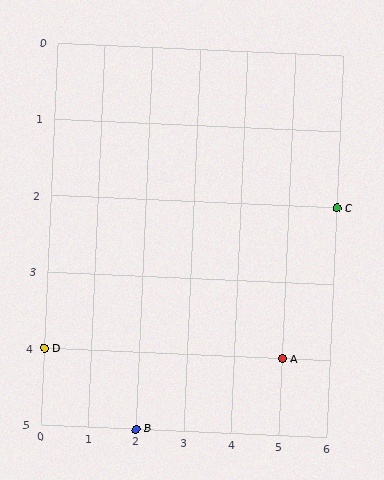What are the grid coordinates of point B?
Point B is at grid coordinates (2, 5).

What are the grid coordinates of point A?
Point A is at grid coordinates (5, 4).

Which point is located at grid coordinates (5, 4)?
Point A is at (5, 4).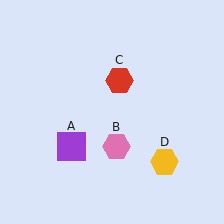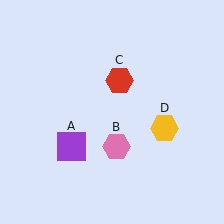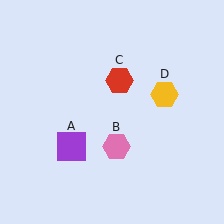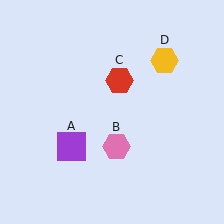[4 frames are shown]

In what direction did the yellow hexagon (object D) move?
The yellow hexagon (object D) moved up.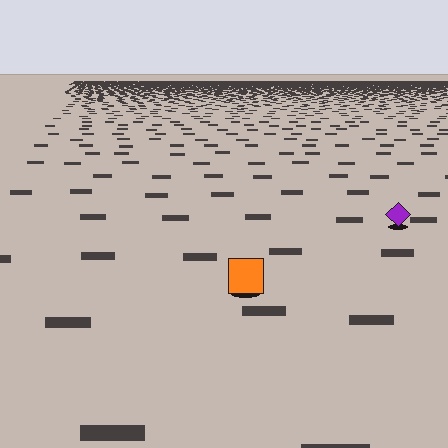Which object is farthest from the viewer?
The purple diamond is farthest from the viewer. It appears smaller and the ground texture around it is denser.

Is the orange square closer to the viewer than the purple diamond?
Yes. The orange square is closer — you can tell from the texture gradient: the ground texture is coarser near it.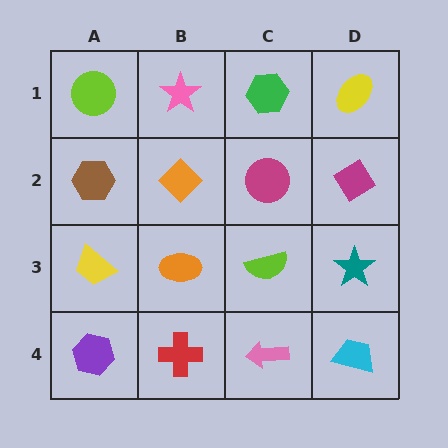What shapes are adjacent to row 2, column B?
A pink star (row 1, column B), an orange ellipse (row 3, column B), a brown hexagon (row 2, column A), a magenta circle (row 2, column C).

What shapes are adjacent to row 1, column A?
A brown hexagon (row 2, column A), a pink star (row 1, column B).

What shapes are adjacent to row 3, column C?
A magenta circle (row 2, column C), a pink arrow (row 4, column C), an orange ellipse (row 3, column B), a teal star (row 3, column D).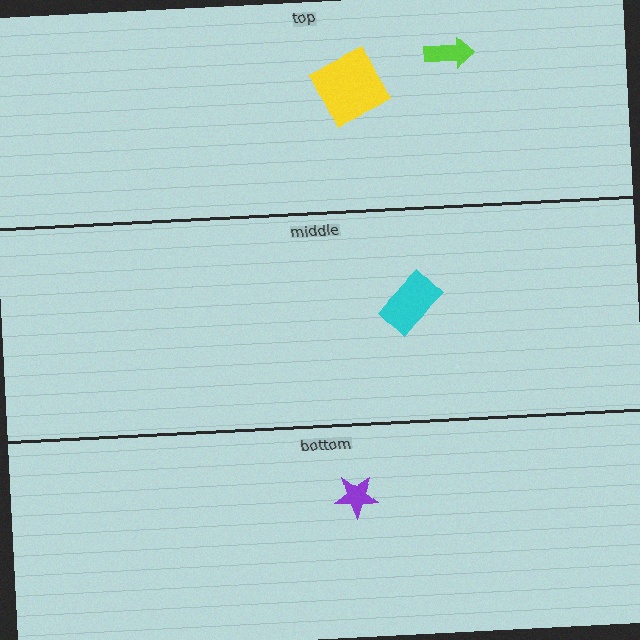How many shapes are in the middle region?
1.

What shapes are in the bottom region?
The purple star.